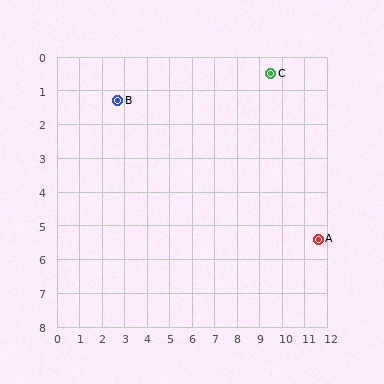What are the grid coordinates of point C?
Point C is at approximately (9.5, 0.5).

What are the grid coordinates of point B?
Point B is at approximately (2.7, 1.3).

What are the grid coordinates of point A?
Point A is at approximately (11.6, 5.4).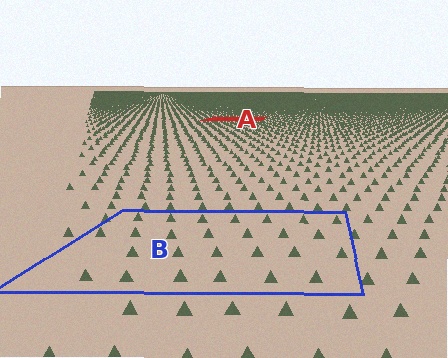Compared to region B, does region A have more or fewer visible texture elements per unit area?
Region A has more texture elements per unit area — they are packed more densely because it is farther away.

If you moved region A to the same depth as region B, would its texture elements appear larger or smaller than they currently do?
They would appear larger. At a closer depth, the same texture elements are projected at a bigger on-screen size.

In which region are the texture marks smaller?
The texture marks are smaller in region A, because it is farther away.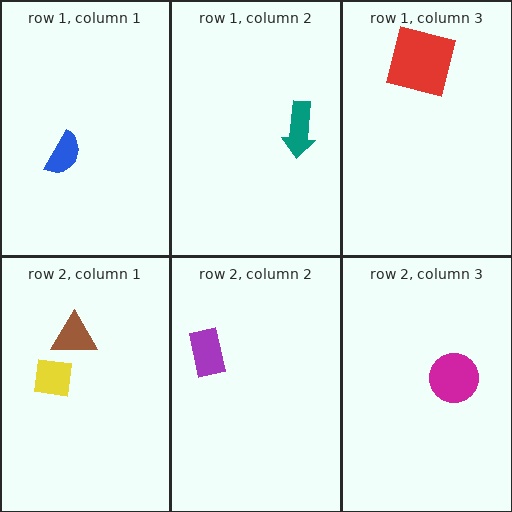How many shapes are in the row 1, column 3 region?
1.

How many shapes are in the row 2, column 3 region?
1.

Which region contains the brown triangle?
The row 2, column 1 region.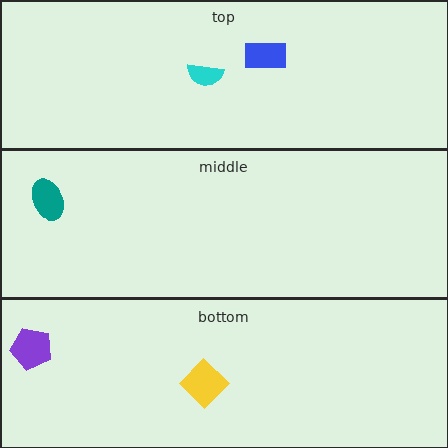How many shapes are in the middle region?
1.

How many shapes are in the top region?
2.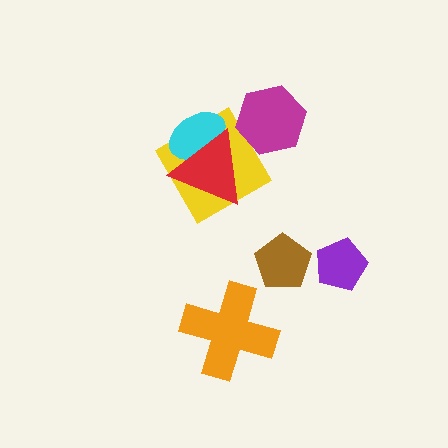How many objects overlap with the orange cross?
0 objects overlap with the orange cross.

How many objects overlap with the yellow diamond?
2 objects overlap with the yellow diamond.